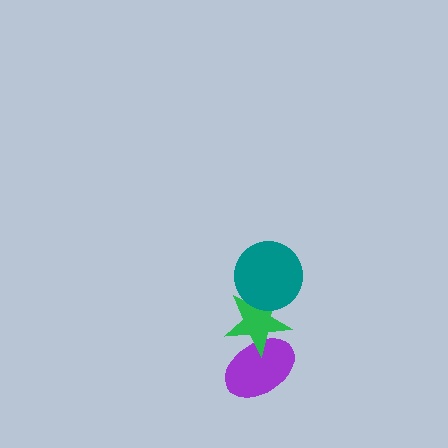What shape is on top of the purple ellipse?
The green star is on top of the purple ellipse.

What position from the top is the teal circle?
The teal circle is 1st from the top.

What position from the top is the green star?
The green star is 2nd from the top.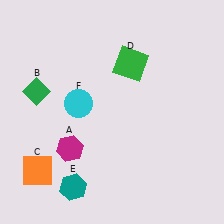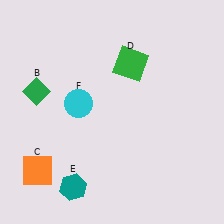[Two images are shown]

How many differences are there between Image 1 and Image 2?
There is 1 difference between the two images.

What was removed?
The magenta hexagon (A) was removed in Image 2.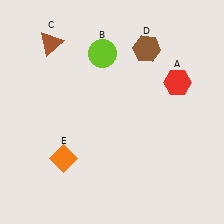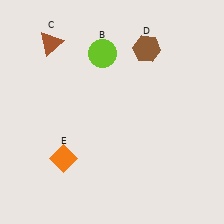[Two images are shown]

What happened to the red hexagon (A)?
The red hexagon (A) was removed in Image 2. It was in the top-right area of Image 1.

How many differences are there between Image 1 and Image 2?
There is 1 difference between the two images.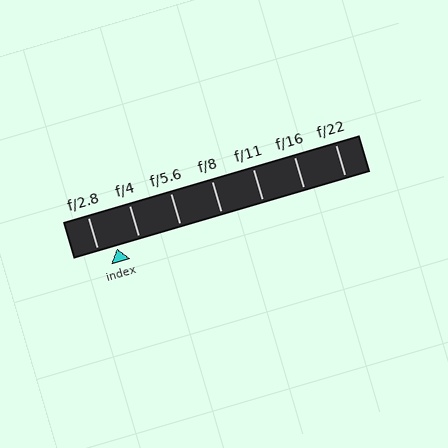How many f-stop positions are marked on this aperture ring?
There are 7 f-stop positions marked.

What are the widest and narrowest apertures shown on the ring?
The widest aperture shown is f/2.8 and the narrowest is f/22.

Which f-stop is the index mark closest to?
The index mark is closest to f/2.8.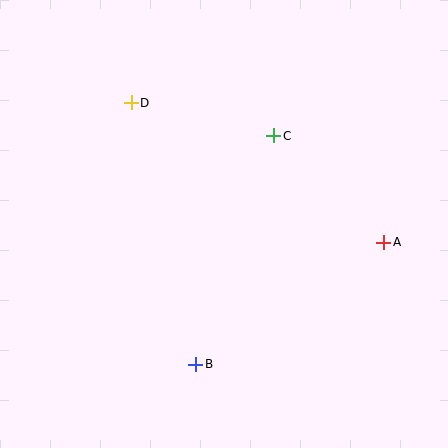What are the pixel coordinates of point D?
Point D is at (131, 103).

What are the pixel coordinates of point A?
Point A is at (384, 242).